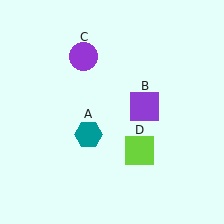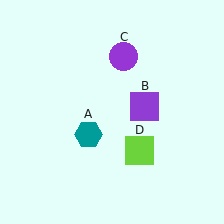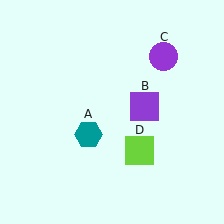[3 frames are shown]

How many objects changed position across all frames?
1 object changed position: purple circle (object C).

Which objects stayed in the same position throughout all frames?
Teal hexagon (object A) and purple square (object B) and lime square (object D) remained stationary.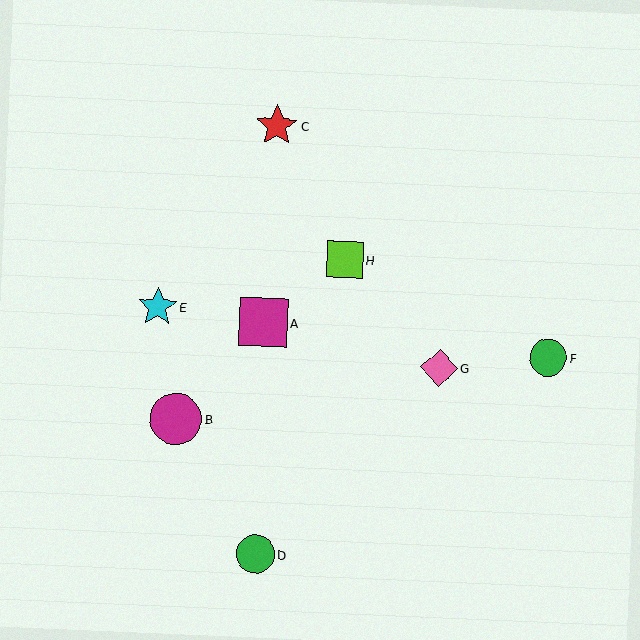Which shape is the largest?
The magenta circle (labeled B) is the largest.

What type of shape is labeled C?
Shape C is a red star.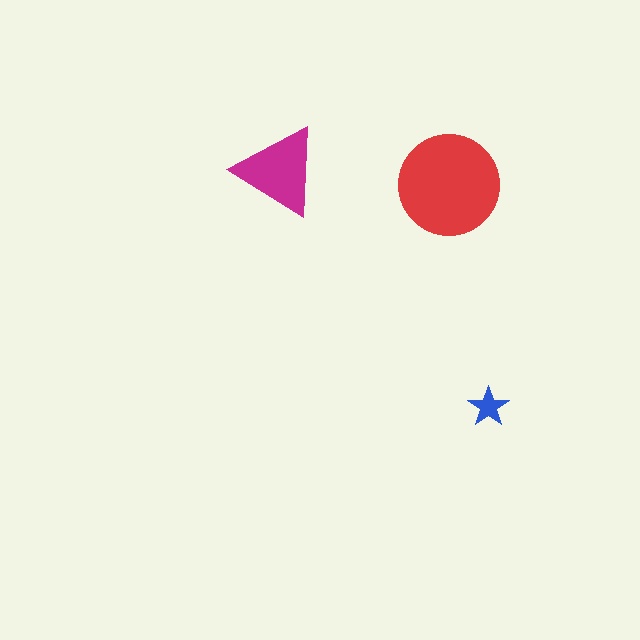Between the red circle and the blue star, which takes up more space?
The red circle.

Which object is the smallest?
The blue star.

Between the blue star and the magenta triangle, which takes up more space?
The magenta triangle.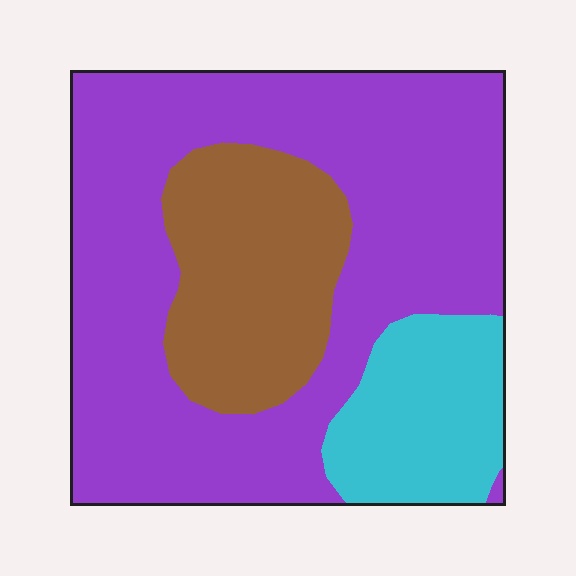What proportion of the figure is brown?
Brown covers 22% of the figure.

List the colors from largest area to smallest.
From largest to smallest: purple, brown, cyan.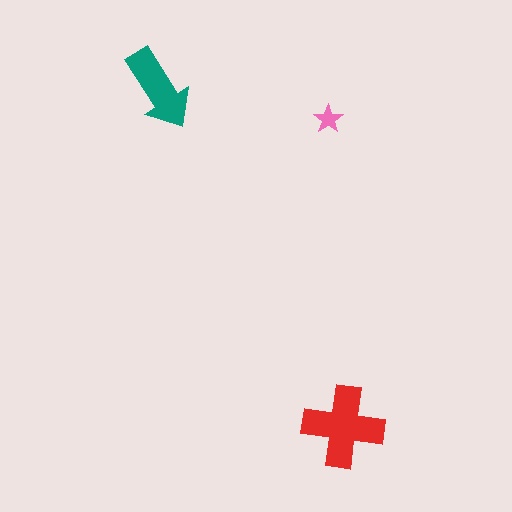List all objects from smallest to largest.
The pink star, the teal arrow, the red cross.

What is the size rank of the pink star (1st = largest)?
3rd.